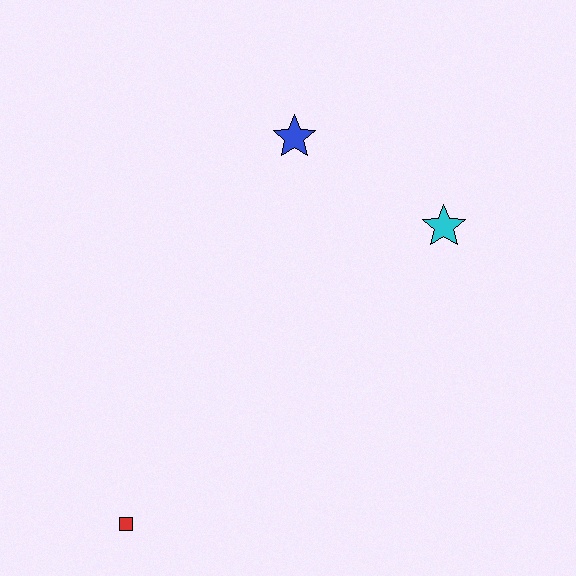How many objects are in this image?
There are 3 objects.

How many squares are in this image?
There is 1 square.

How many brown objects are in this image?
There are no brown objects.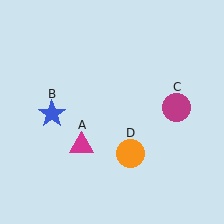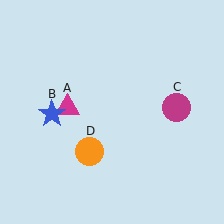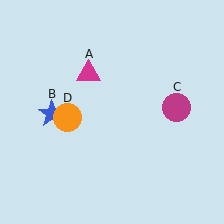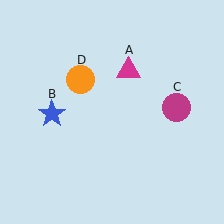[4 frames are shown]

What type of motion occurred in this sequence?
The magenta triangle (object A), orange circle (object D) rotated clockwise around the center of the scene.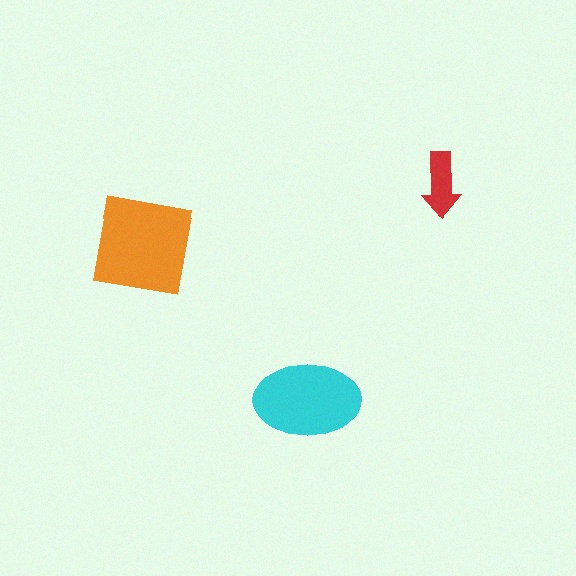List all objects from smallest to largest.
The red arrow, the cyan ellipse, the orange square.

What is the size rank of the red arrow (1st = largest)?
3rd.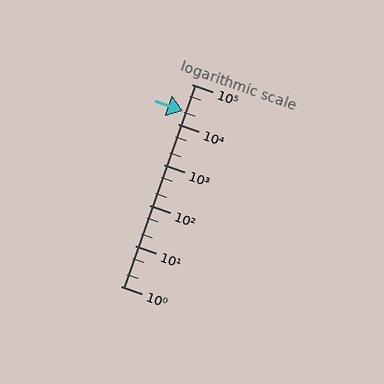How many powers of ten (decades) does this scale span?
The scale spans 5 decades, from 1 to 100000.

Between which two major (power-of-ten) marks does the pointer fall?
The pointer is between 10000 and 100000.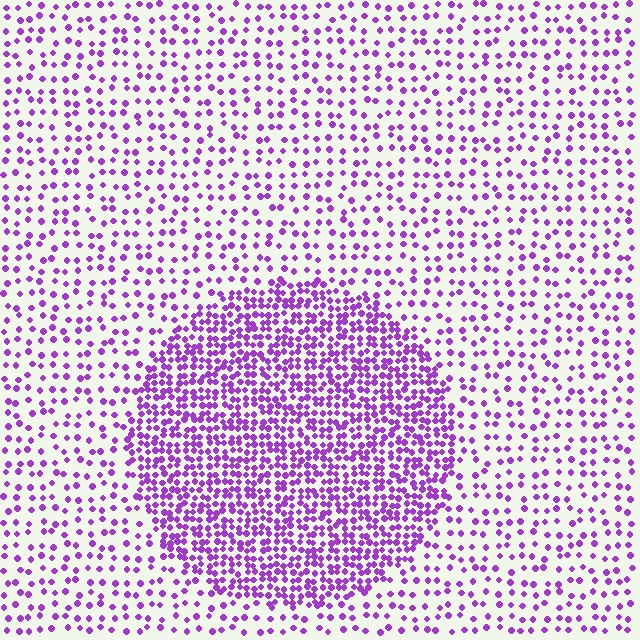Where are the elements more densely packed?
The elements are more densely packed inside the circle boundary.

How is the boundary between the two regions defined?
The boundary is defined by a change in element density (approximately 2.5x ratio). All elements are the same color, size, and shape.